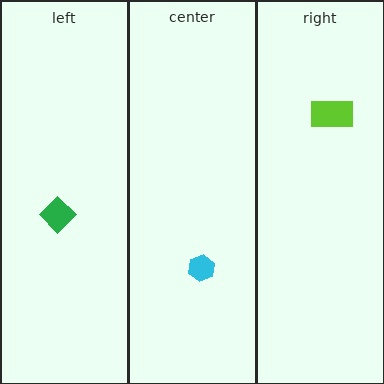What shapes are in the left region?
The green diamond.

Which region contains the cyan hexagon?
The center region.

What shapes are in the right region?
The lime rectangle.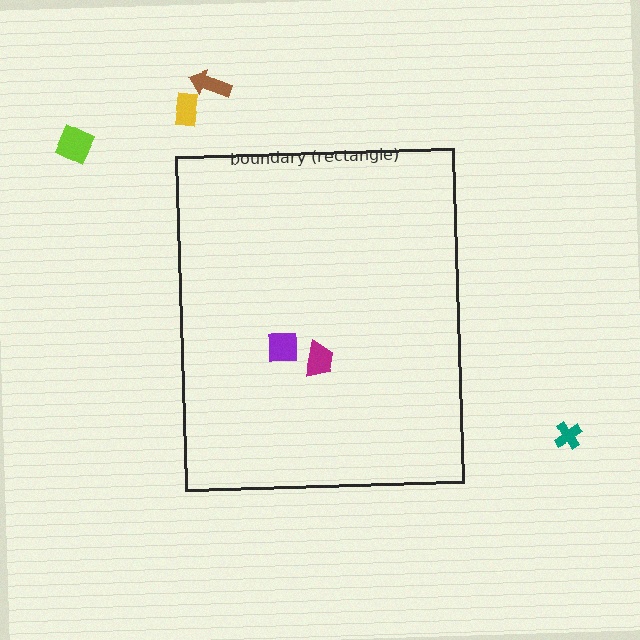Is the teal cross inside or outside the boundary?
Outside.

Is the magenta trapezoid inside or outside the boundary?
Inside.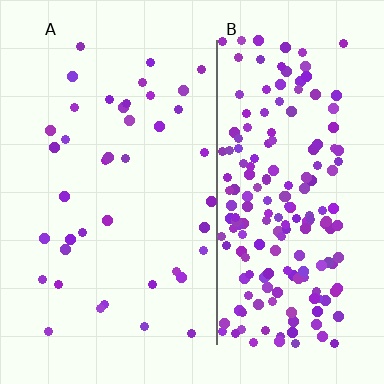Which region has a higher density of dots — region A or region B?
B (the right).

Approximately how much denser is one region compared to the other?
Approximately 4.8× — region B over region A.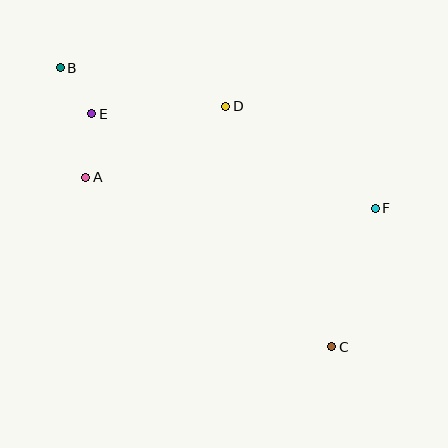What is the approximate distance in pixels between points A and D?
The distance between A and D is approximately 157 pixels.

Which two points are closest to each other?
Points B and E are closest to each other.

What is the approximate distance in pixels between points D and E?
The distance between D and E is approximately 134 pixels.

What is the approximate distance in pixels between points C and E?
The distance between C and E is approximately 335 pixels.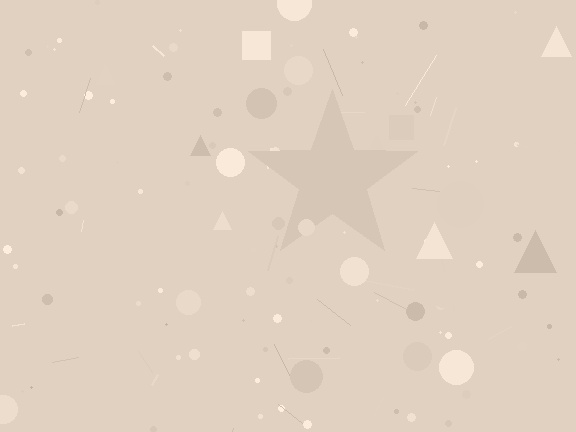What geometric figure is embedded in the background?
A star is embedded in the background.